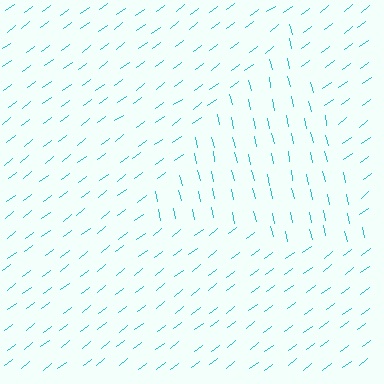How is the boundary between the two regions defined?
The boundary is defined purely by a change in line orientation (approximately 65 degrees difference). All lines are the same color and thickness.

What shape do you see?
I see a triangle.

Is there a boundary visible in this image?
Yes, there is a texture boundary formed by a change in line orientation.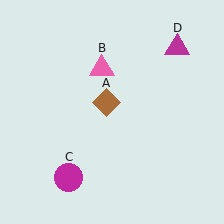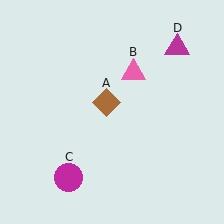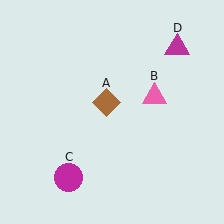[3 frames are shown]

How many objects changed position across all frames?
1 object changed position: pink triangle (object B).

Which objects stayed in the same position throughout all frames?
Brown diamond (object A) and magenta circle (object C) and magenta triangle (object D) remained stationary.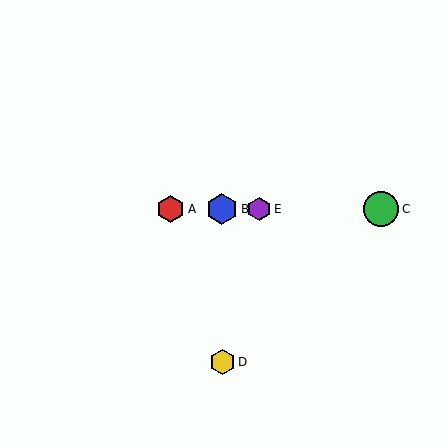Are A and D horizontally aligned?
No, A is at y≈209 and D is at y≈362.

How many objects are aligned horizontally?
4 objects (A, B, C, E) are aligned horizontally.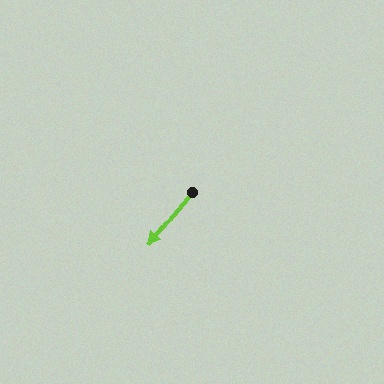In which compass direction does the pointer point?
Southwest.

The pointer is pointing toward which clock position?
Roughly 7 o'clock.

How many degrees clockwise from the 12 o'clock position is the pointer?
Approximately 219 degrees.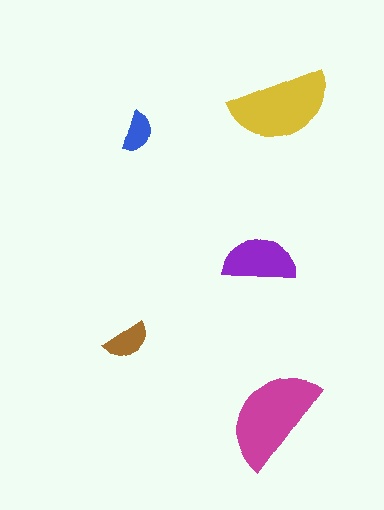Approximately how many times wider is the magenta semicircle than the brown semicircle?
About 2.5 times wider.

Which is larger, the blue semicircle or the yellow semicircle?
The yellow one.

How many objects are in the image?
There are 5 objects in the image.